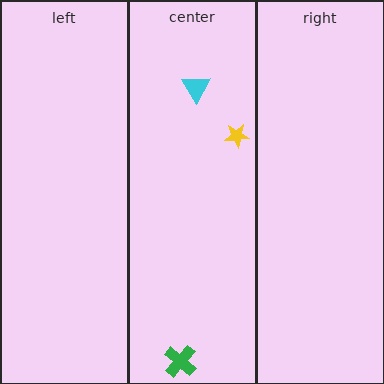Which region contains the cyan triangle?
The center region.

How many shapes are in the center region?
3.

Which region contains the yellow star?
The center region.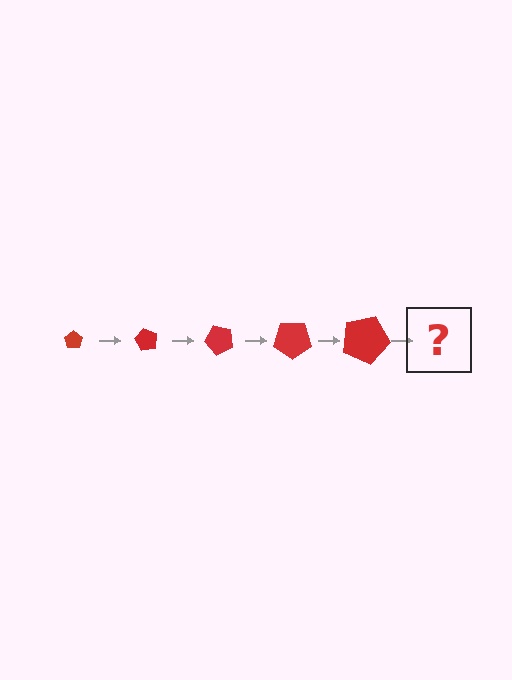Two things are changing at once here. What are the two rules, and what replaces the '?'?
The two rules are that the pentagon grows larger each step and it rotates 60 degrees each step. The '?' should be a pentagon, larger than the previous one and rotated 300 degrees from the start.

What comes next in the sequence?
The next element should be a pentagon, larger than the previous one and rotated 300 degrees from the start.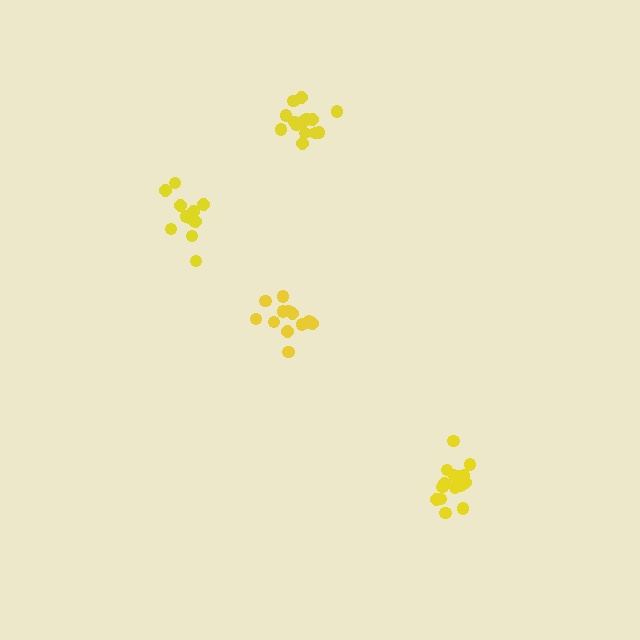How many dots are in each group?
Group 1: 16 dots, Group 2: 13 dots, Group 3: 13 dots, Group 4: 16 dots (58 total).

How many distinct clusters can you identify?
There are 4 distinct clusters.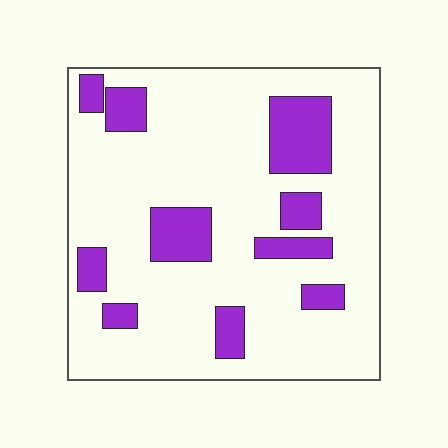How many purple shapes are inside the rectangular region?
10.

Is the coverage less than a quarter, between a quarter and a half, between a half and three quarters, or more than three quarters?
Less than a quarter.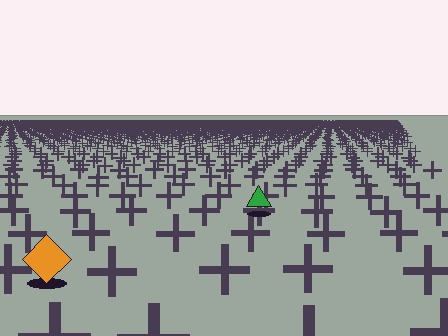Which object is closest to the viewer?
The orange diamond is closest. The texture marks near it are larger and more spread out.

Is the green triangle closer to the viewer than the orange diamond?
No. The orange diamond is closer — you can tell from the texture gradient: the ground texture is coarser near it.